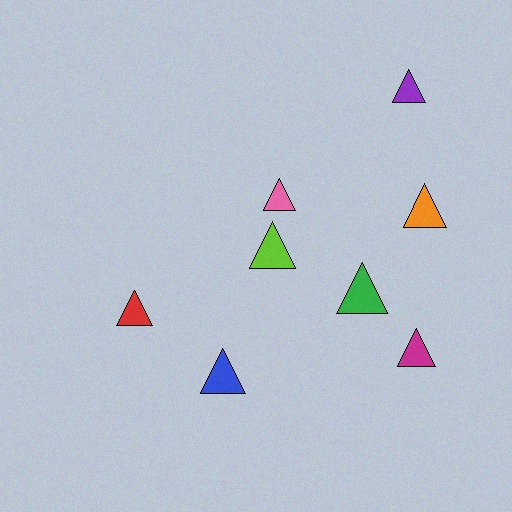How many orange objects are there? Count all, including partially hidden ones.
There is 1 orange object.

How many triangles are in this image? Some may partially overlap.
There are 8 triangles.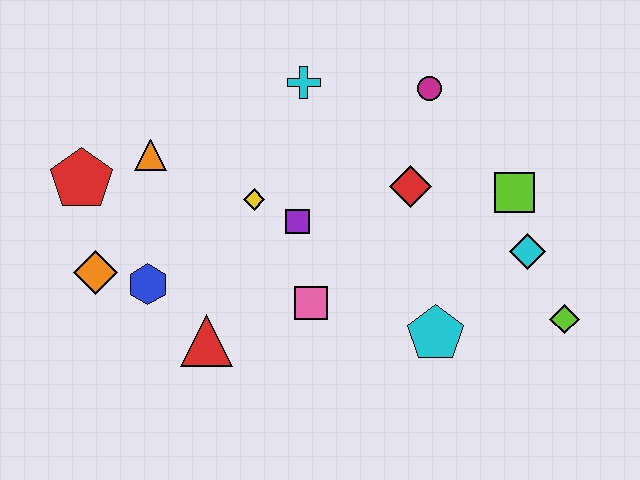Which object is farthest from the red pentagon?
The lime diamond is farthest from the red pentagon.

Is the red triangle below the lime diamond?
Yes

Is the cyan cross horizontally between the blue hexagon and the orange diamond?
No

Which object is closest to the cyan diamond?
The lime square is closest to the cyan diamond.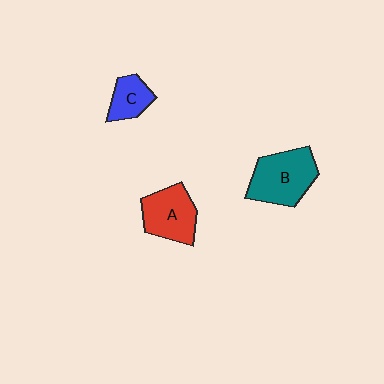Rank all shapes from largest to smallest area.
From largest to smallest: B (teal), A (red), C (blue).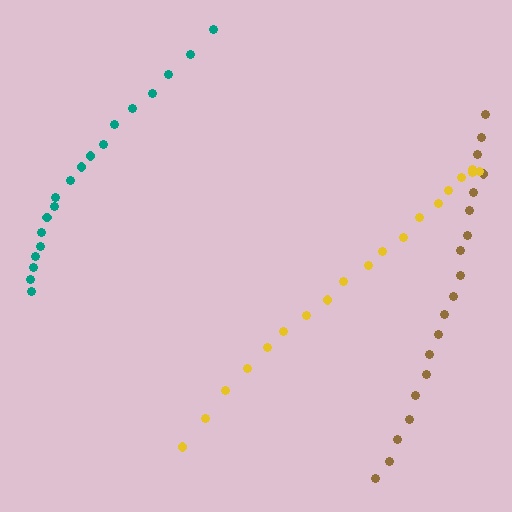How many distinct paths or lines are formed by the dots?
There are 3 distinct paths.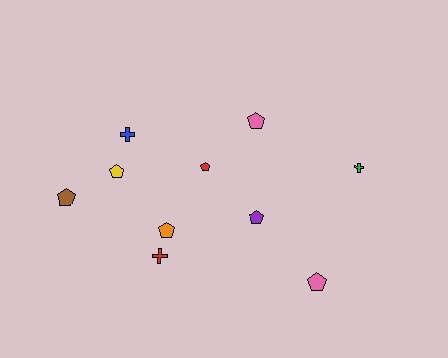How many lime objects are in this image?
There are no lime objects.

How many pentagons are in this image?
There are 7 pentagons.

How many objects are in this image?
There are 10 objects.